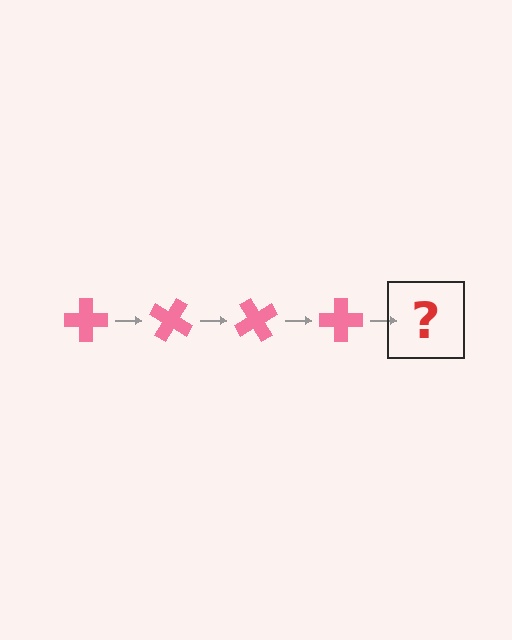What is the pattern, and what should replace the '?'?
The pattern is that the cross rotates 30 degrees each step. The '?' should be a pink cross rotated 120 degrees.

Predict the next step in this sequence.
The next step is a pink cross rotated 120 degrees.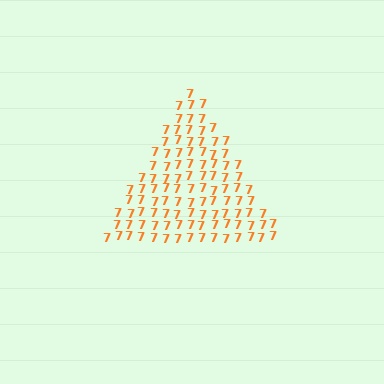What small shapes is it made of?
It is made of small digit 7's.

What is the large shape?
The large shape is a triangle.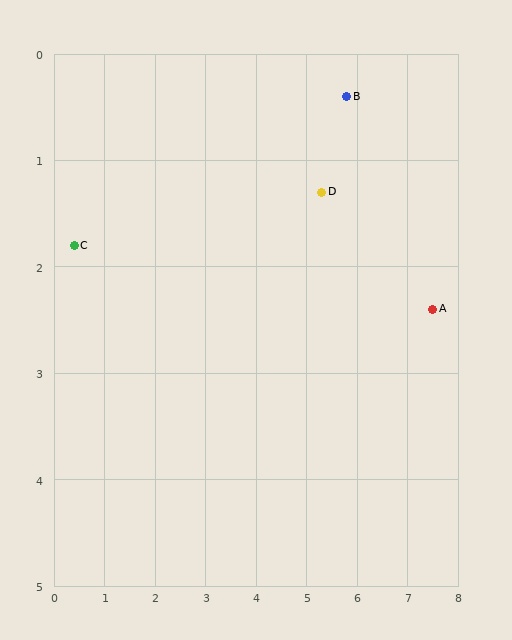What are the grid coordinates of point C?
Point C is at approximately (0.4, 1.8).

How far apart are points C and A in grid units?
Points C and A are about 7.1 grid units apart.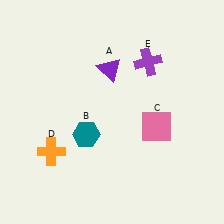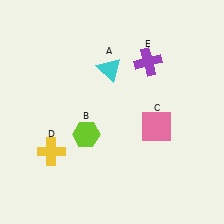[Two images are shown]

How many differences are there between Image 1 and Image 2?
There are 3 differences between the two images.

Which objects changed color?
A changed from purple to cyan. B changed from teal to lime. D changed from orange to yellow.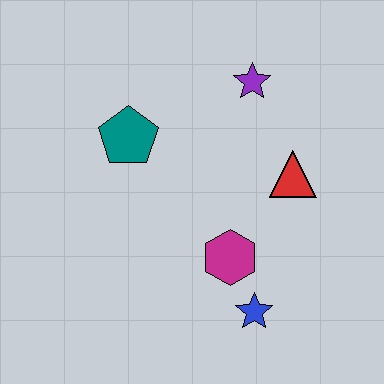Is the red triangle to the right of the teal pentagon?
Yes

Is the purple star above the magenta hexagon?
Yes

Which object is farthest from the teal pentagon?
The blue star is farthest from the teal pentagon.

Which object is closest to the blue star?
The magenta hexagon is closest to the blue star.